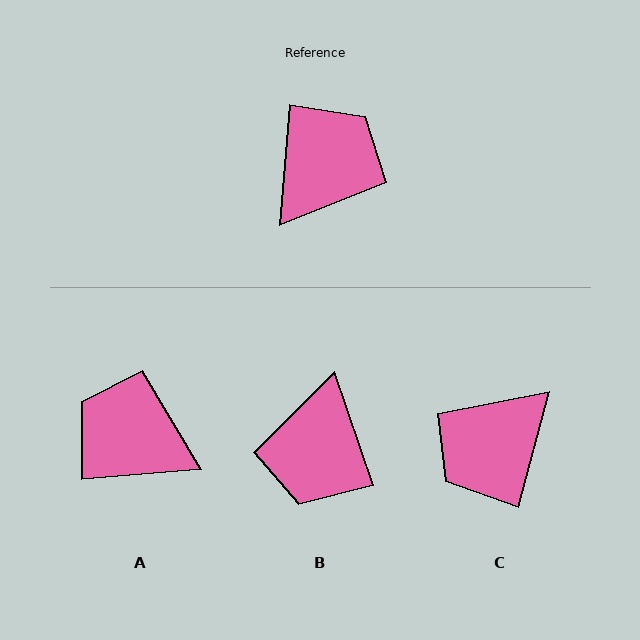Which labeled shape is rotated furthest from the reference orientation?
C, about 169 degrees away.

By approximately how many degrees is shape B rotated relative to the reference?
Approximately 157 degrees clockwise.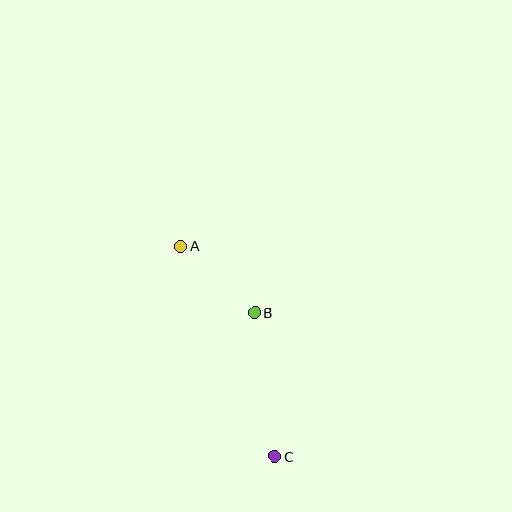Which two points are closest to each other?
Points A and B are closest to each other.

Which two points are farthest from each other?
Points A and C are farthest from each other.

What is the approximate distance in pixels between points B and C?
The distance between B and C is approximately 145 pixels.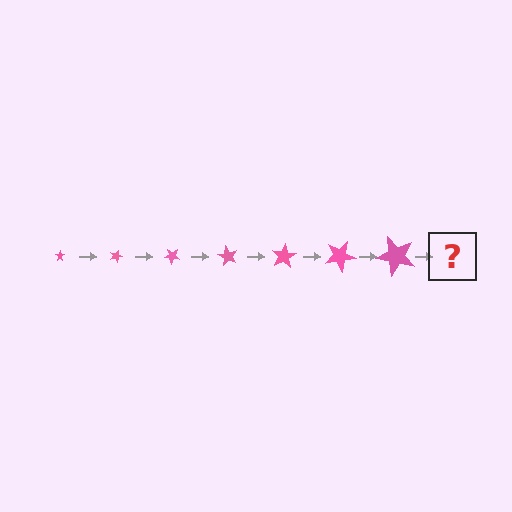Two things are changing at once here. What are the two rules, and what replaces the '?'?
The two rules are that the star grows larger each step and it rotates 20 degrees each step. The '?' should be a star, larger than the previous one and rotated 140 degrees from the start.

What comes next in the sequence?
The next element should be a star, larger than the previous one and rotated 140 degrees from the start.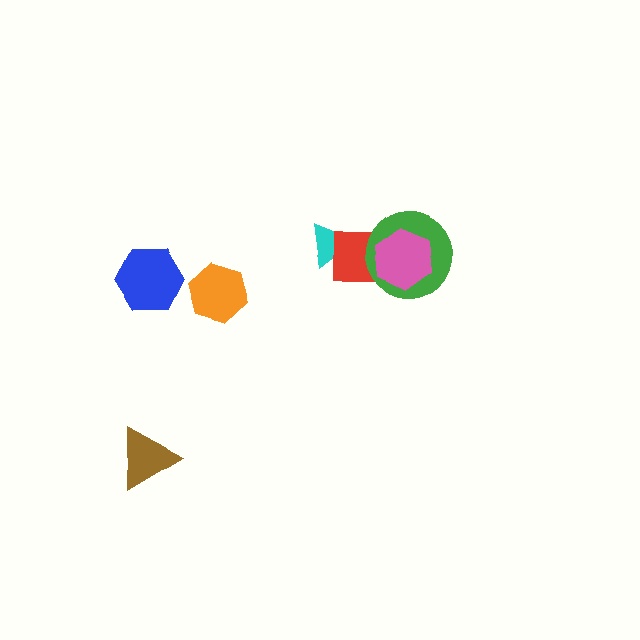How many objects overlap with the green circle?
2 objects overlap with the green circle.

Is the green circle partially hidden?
Yes, it is partially covered by another shape.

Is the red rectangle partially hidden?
Yes, it is partially covered by another shape.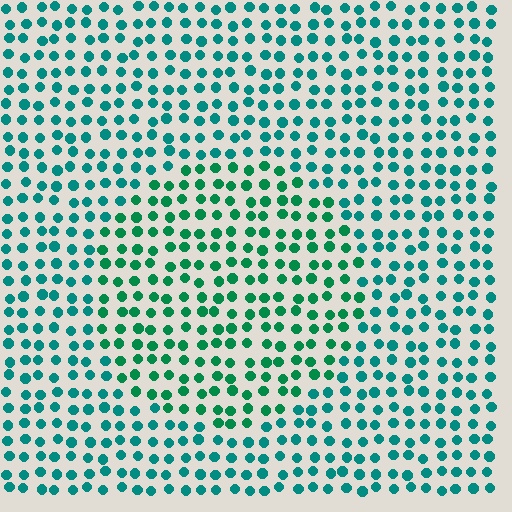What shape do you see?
I see a circle.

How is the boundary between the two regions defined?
The boundary is defined purely by a slight shift in hue (about 26 degrees). Spacing, size, and orientation are identical on both sides.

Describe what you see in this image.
The image is filled with small teal elements in a uniform arrangement. A circle-shaped region is visible where the elements are tinted to a slightly different hue, forming a subtle color boundary.